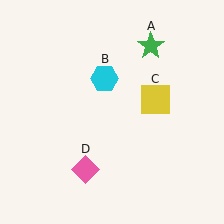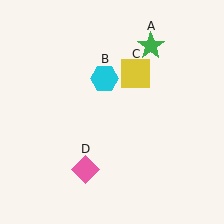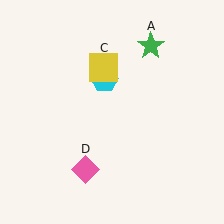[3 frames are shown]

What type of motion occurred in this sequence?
The yellow square (object C) rotated counterclockwise around the center of the scene.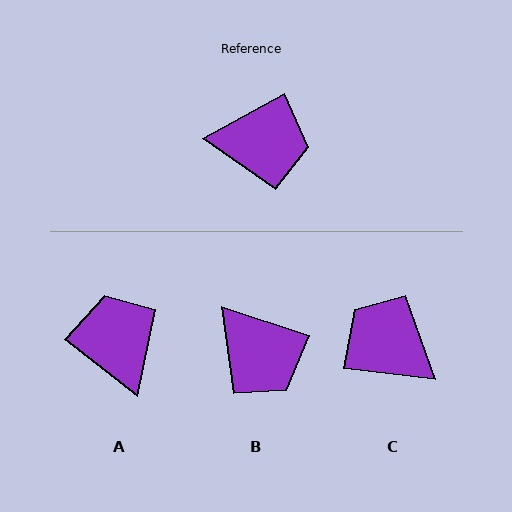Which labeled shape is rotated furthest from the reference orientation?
C, about 144 degrees away.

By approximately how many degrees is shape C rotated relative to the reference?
Approximately 144 degrees counter-clockwise.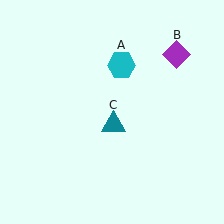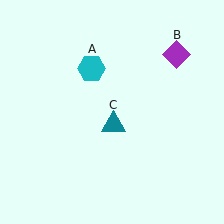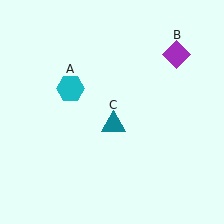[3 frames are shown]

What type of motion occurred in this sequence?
The cyan hexagon (object A) rotated counterclockwise around the center of the scene.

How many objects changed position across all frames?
1 object changed position: cyan hexagon (object A).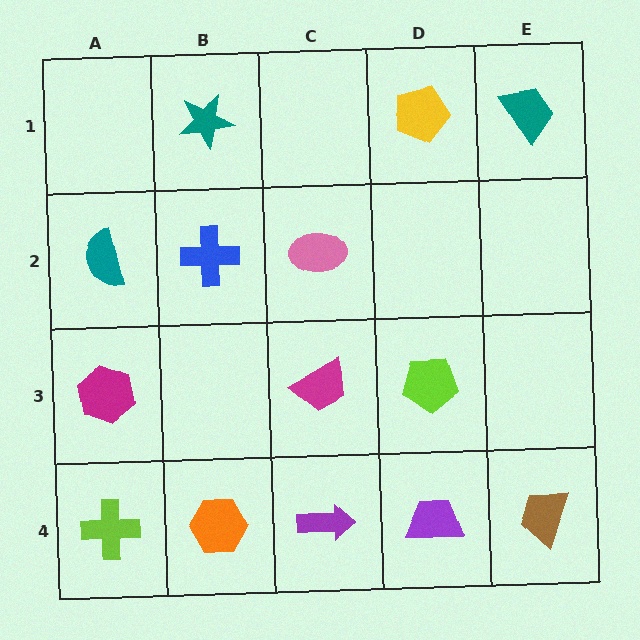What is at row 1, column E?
A teal trapezoid.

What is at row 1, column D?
A yellow pentagon.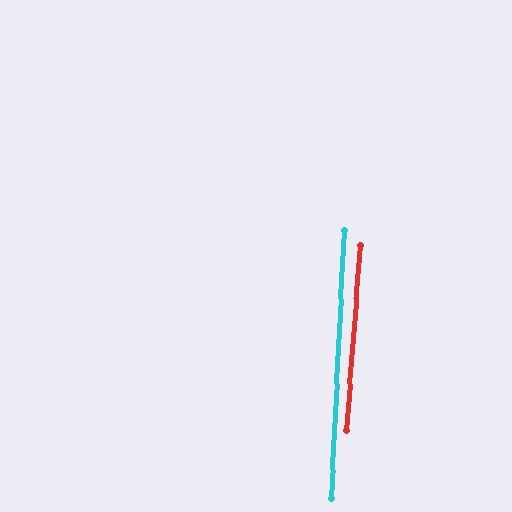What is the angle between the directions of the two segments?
Approximately 1 degree.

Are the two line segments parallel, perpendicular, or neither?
Parallel — their directions differ by only 1.4°.